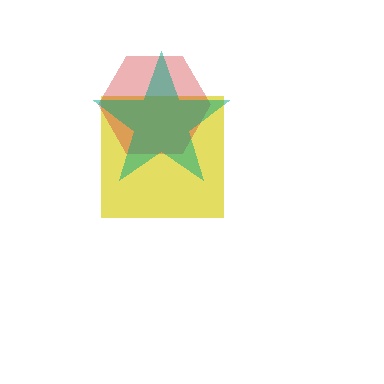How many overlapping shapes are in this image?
There are 3 overlapping shapes in the image.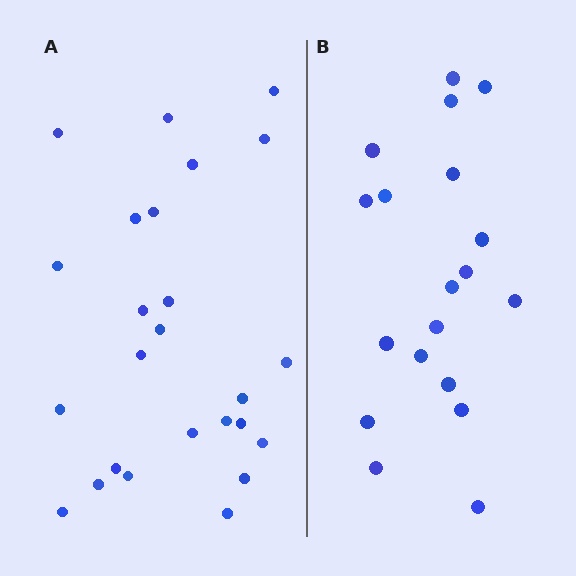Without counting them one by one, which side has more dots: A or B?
Region A (the left region) has more dots.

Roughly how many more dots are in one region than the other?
Region A has about 6 more dots than region B.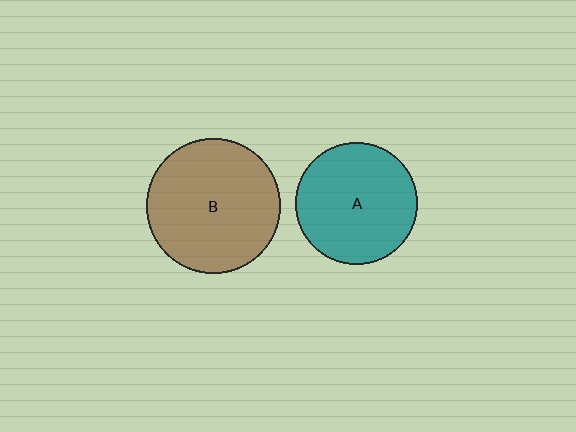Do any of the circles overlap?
No, none of the circles overlap.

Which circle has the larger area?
Circle B (brown).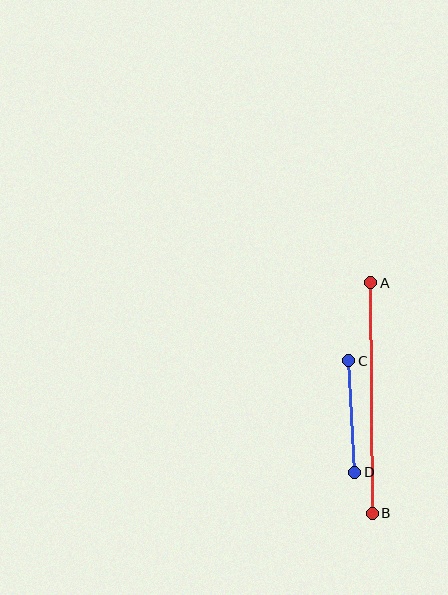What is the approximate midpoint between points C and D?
The midpoint is at approximately (352, 417) pixels.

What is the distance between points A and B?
The distance is approximately 230 pixels.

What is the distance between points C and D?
The distance is approximately 112 pixels.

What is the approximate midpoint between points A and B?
The midpoint is at approximately (372, 398) pixels.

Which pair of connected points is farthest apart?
Points A and B are farthest apart.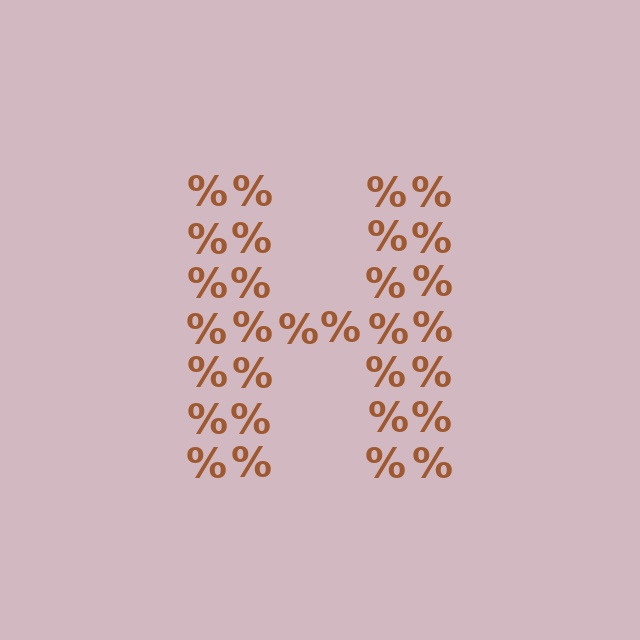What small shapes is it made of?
It is made of small percent signs.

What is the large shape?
The large shape is the letter H.